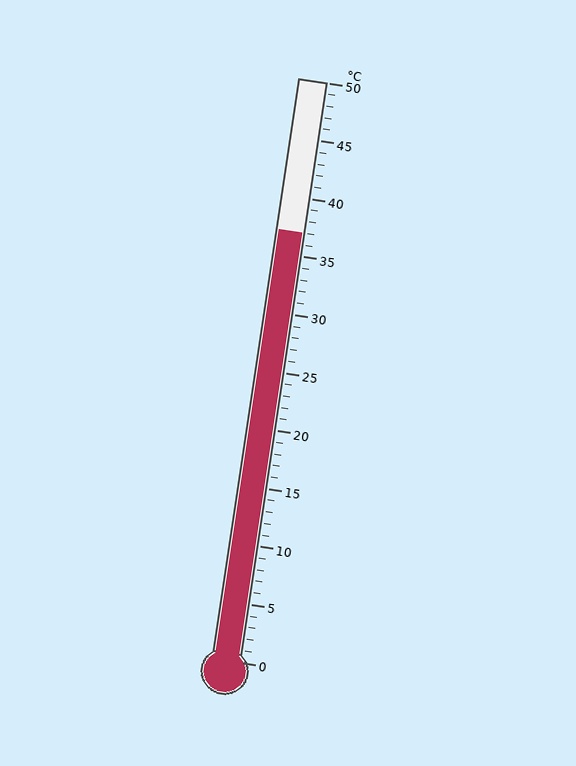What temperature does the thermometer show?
The thermometer shows approximately 37°C.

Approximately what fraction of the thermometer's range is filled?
The thermometer is filled to approximately 75% of its range.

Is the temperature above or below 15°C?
The temperature is above 15°C.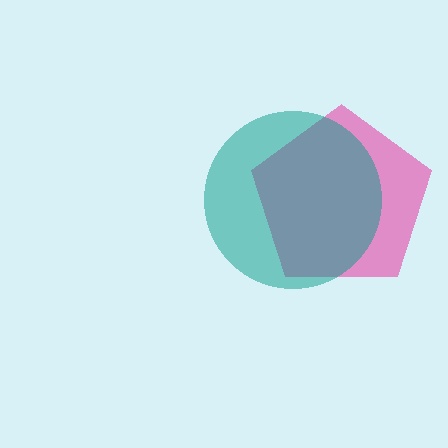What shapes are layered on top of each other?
The layered shapes are: a pink pentagon, a teal circle.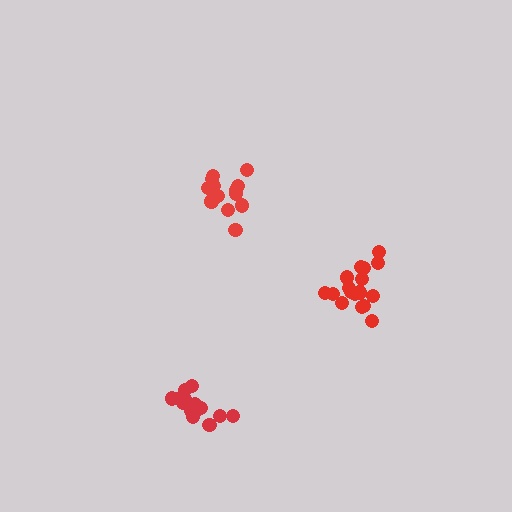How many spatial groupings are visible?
There are 3 spatial groupings.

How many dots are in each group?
Group 1: 17 dots, Group 2: 13 dots, Group 3: 15 dots (45 total).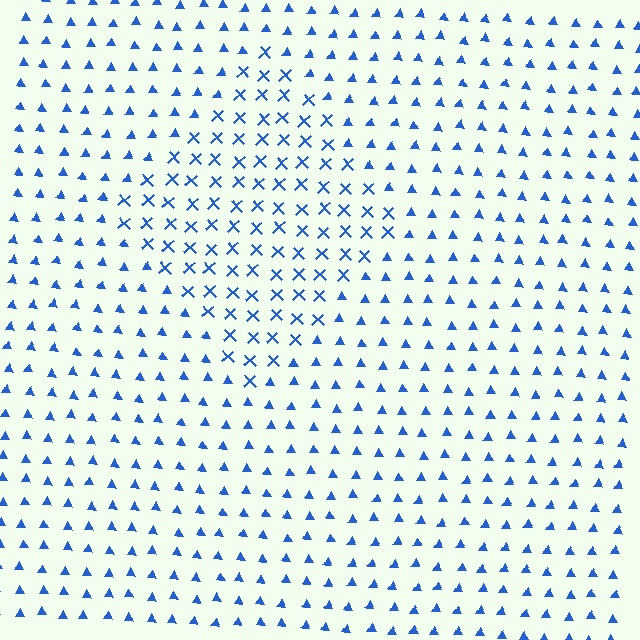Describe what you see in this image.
The image is filled with small blue elements arranged in a uniform grid. A diamond-shaped region contains X marks, while the surrounding area contains triangles. The boundary is defined purely by the change in element shape.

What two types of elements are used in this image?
The image uses X marks inside the diamond region and triangles outside it.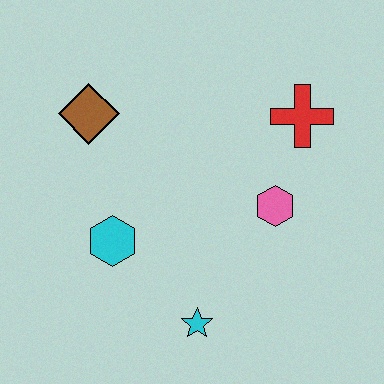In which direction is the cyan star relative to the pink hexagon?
The cyan star is below the pink hexagon.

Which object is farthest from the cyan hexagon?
The red cross is farthest from the cyan hexagon.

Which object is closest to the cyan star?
The cyan hexagon is closest to the cyan star.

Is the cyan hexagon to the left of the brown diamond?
No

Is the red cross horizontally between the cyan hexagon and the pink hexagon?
No